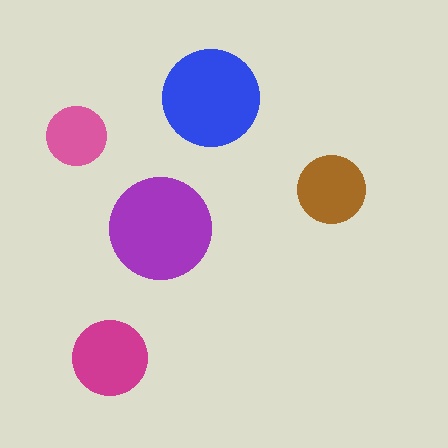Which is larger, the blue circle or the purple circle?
The purple one.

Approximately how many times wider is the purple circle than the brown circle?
About 1.5 times wider.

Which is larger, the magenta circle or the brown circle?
The magenta one.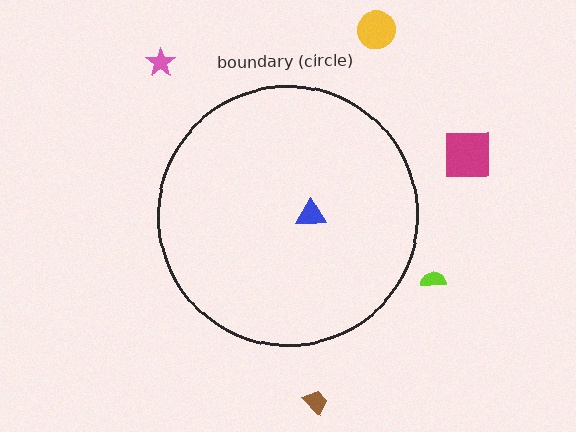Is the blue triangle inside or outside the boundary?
Inside.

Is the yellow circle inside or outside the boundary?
Outside.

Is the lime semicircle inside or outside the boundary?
Outside.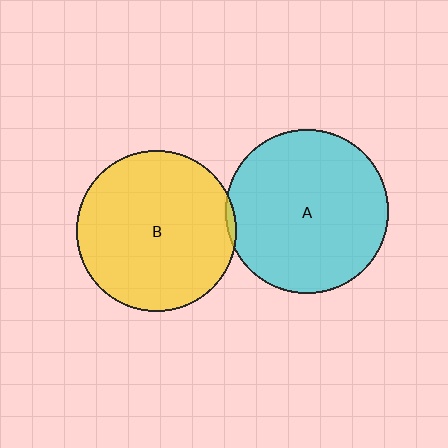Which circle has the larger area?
Circle A (cyan).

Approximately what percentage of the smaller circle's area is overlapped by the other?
Approximately 5%.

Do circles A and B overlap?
Yes.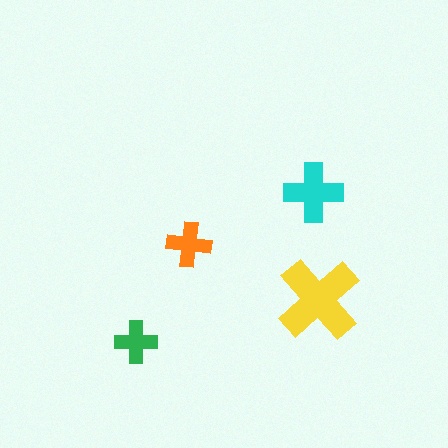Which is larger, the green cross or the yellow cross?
The yellow one.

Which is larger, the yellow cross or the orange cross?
The yellow one.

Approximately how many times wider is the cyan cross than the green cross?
About 1.5 times wider.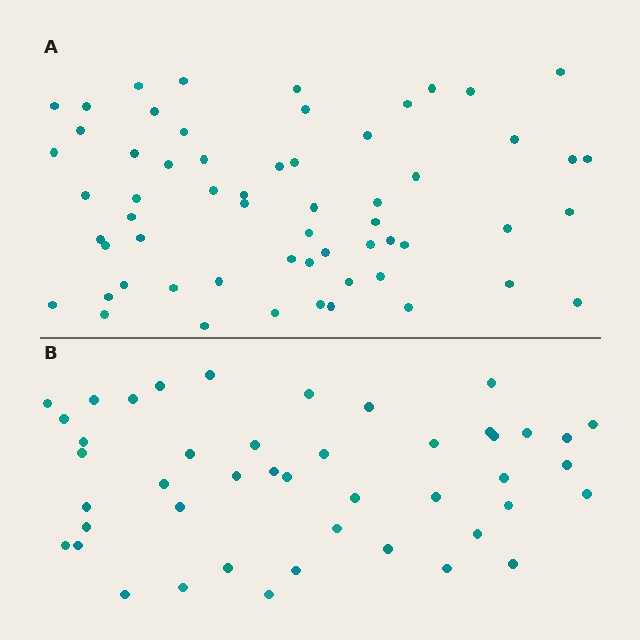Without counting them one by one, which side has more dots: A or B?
Region A (the top region) has more dots.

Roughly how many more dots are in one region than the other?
Region A has approximately 15 more dots than region B.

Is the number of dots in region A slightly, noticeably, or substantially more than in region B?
Region A has noticeably more, but not dramatically so. The ratio is roughly 1.3 to 1.